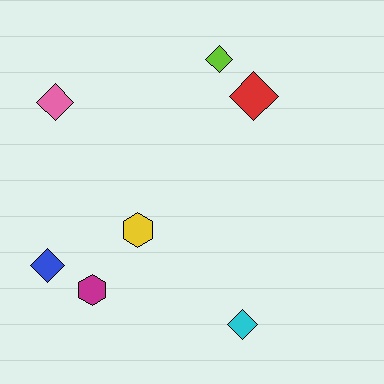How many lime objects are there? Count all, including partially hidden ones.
There is 1 lime object.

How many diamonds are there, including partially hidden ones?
There are 5 diamonds.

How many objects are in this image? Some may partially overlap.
There are 7 objects.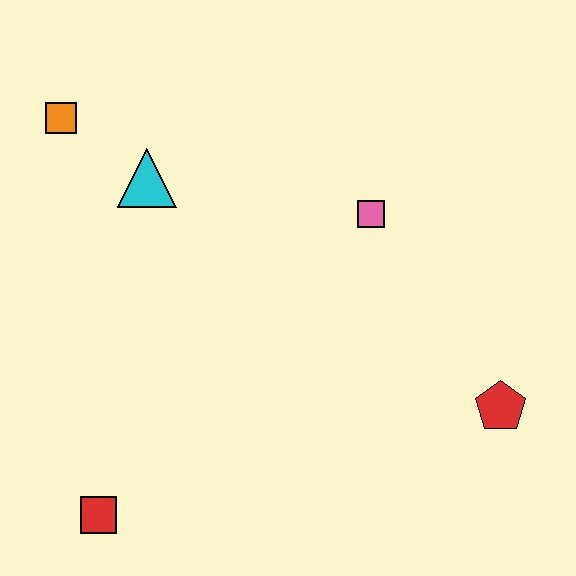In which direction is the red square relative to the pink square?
The red square is below the pink square.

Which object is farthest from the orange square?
The red pentagon is farthest from the orange square.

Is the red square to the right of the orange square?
Yes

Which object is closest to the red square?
The cyan triangle is closest to the red square.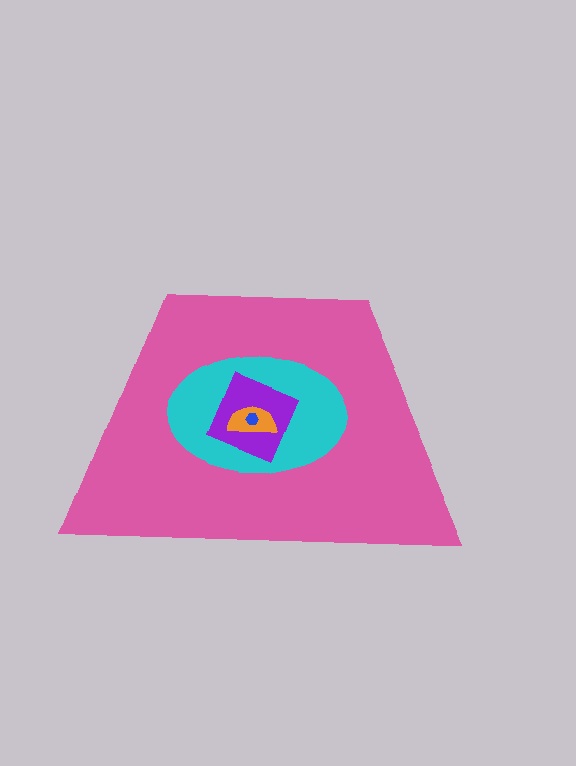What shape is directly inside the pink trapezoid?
The cyan ellipse.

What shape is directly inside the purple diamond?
The orange semicircle.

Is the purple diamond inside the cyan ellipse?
Yes.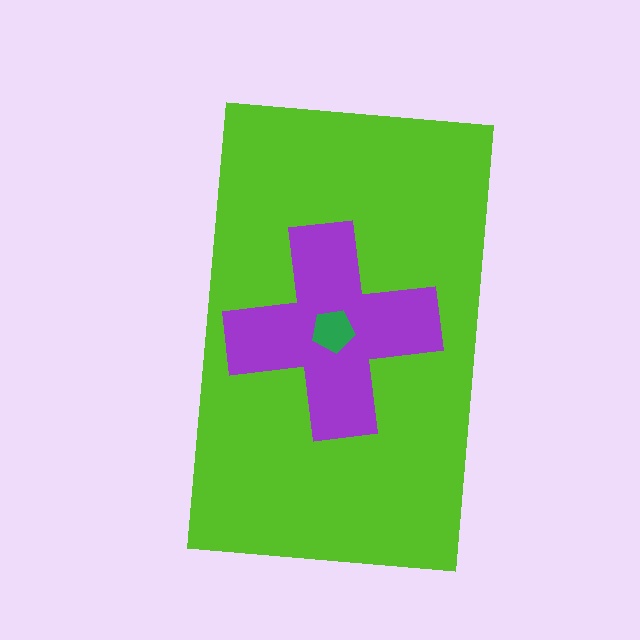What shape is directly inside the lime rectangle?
The purple cross.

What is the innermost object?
The green pentagon.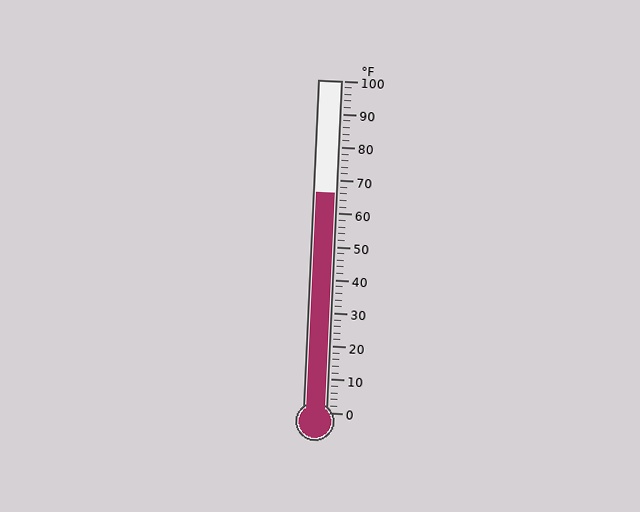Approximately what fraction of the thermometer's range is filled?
The thermometer is filled to approximately 65% of its range.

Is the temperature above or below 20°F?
The temperature is above 20°F.